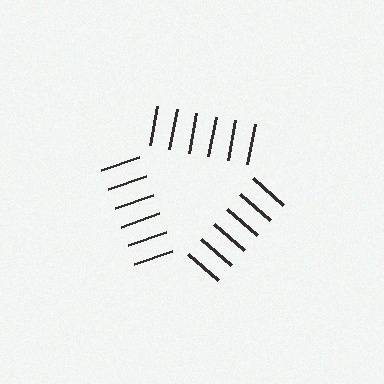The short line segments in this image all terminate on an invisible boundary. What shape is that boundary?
An illusory triangle — the line segments terminate on its edges but no continuous stroke is drawn.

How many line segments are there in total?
18 — 6 along each of the 3 edges.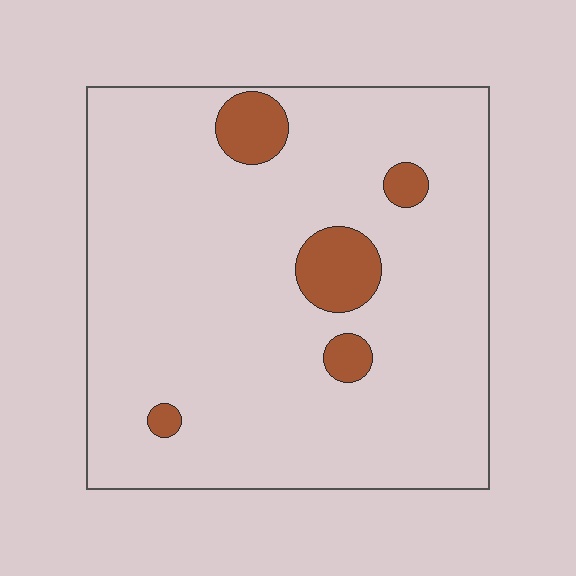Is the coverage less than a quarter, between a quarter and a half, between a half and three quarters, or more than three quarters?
Less than a quarter.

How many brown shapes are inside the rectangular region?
5.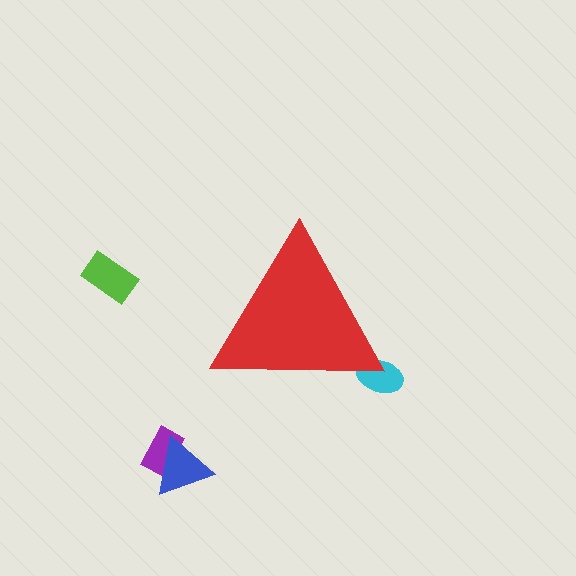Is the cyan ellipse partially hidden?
Yes, the cyan ellipse is partially hidden behind the red triangle.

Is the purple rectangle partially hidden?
No, the purple rectangle is fully visible.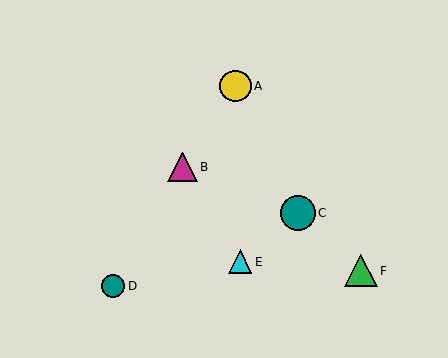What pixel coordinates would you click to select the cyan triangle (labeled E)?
Click at (240, 262) to select the cyan triangle E.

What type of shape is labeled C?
Shape C is a teal circle.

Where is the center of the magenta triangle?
The center of the magenta triangle is at (182, 167).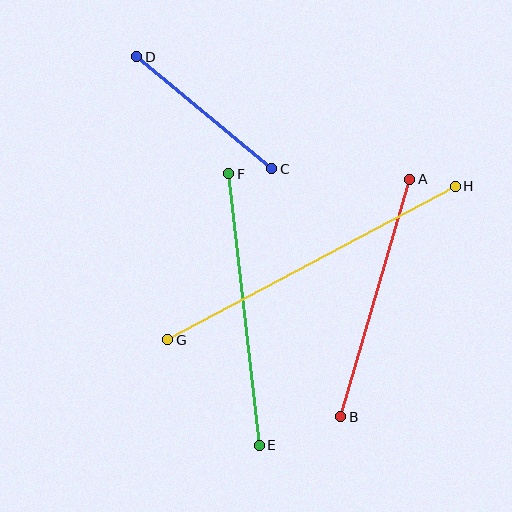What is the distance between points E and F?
The distance is approximately 273 pixels.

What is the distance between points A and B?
The distance is approximately 247 pixels.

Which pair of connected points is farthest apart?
Points G and H are farthest apart.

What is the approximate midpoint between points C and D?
The midpoint is at approximately (204, 113) pixels.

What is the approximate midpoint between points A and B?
The midpoint is at approximately (375, 298) pixels.